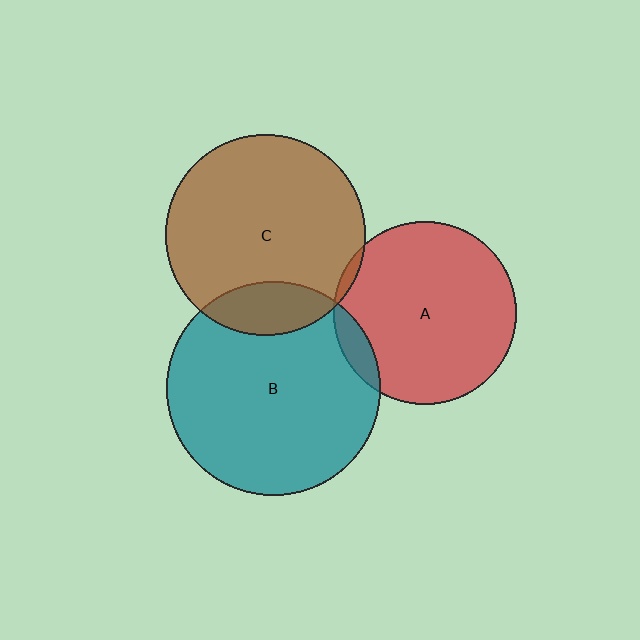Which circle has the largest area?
Circle B (teal).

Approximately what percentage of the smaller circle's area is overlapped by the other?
Approximately 15%.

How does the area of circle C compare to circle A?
Approximately 1.2 times.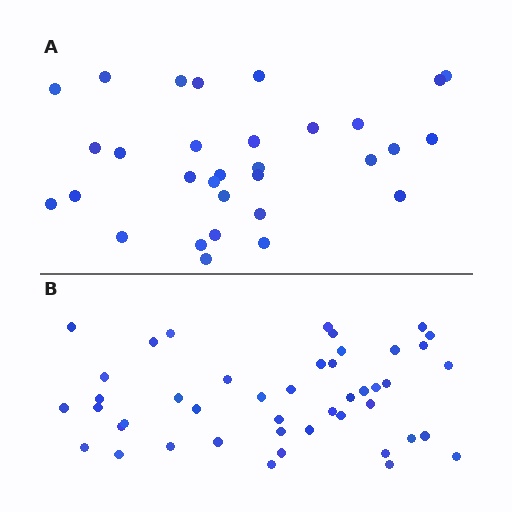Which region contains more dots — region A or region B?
Region B (the bottom region) has more dots.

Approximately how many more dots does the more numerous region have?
Region B has approximately 15 more dots than region A.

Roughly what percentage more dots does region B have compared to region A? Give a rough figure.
About 45% more.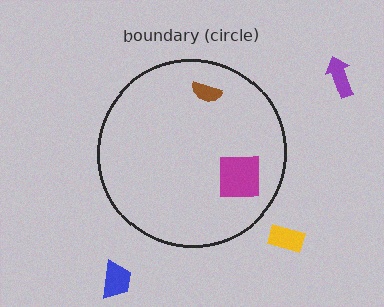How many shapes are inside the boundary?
2 inside, 3 outside.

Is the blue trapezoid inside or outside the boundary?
Outside.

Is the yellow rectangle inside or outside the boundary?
Outside.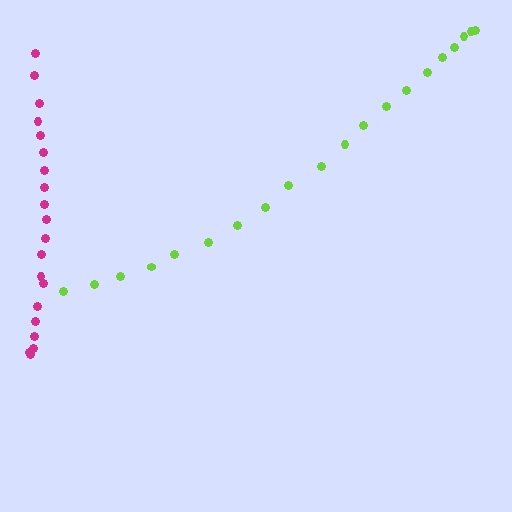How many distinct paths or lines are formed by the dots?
There are 2 distinct paths.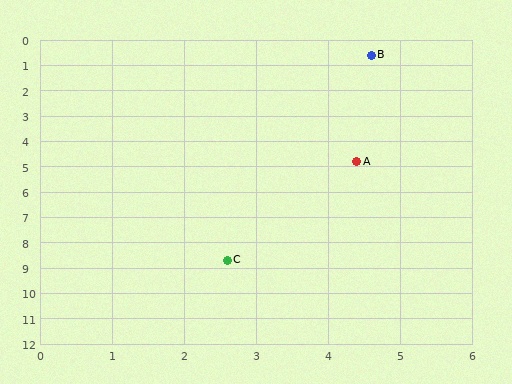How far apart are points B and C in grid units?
Points B and C are about 8.3 grid units apart.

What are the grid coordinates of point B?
Point B is at approximately (4.6, 0.6).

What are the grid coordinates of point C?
Point C is at approximately (2.6, 8.7).